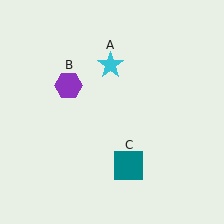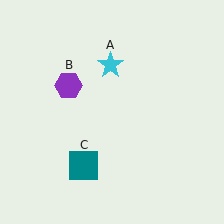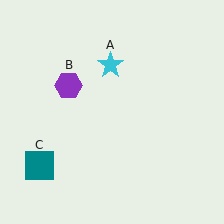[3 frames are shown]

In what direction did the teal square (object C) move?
The teal square (object C) moved left.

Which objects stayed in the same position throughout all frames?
Cyan star (object A) and purple hexagon (object B) remained stationary.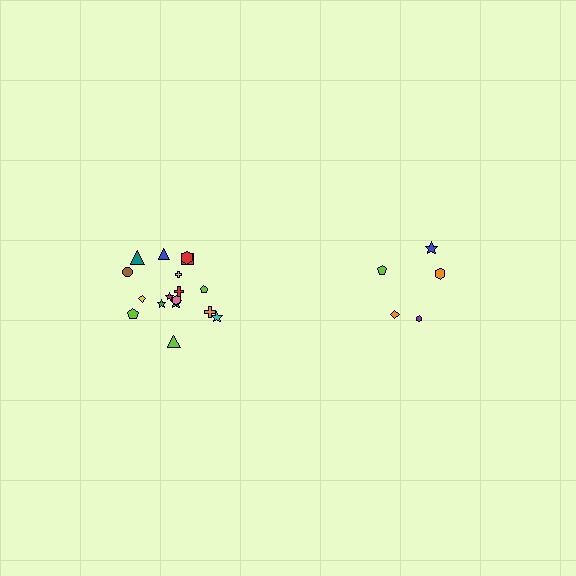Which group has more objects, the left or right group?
The left group.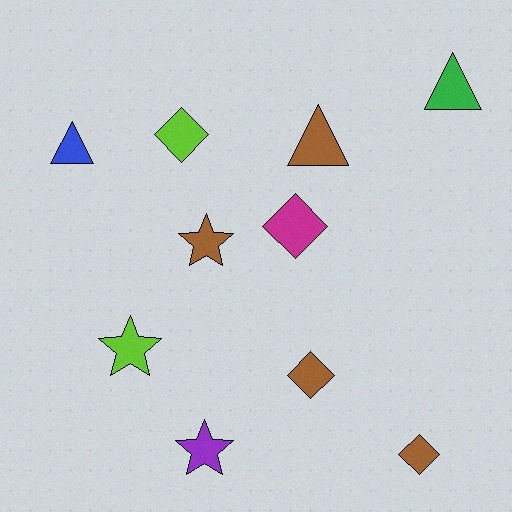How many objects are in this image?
There are 10 objects.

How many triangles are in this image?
There are 3 triangles.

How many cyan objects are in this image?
There are no cyan objects.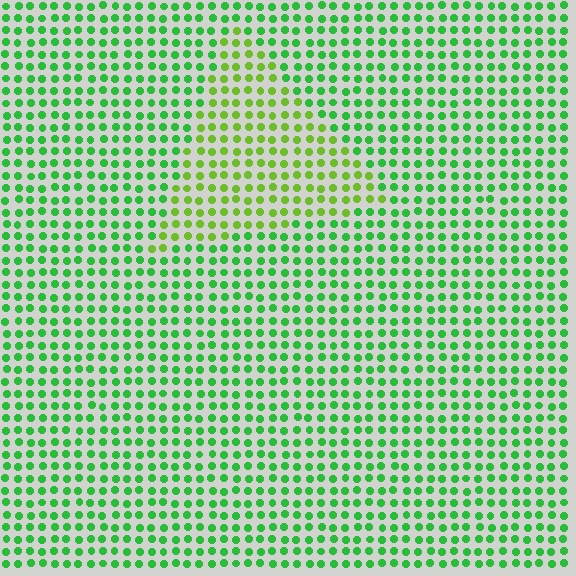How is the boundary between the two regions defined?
The boundary is defined purely by a slight shift in hue (about 34 degrees). Spacing, size, and orientation are identical on both sides.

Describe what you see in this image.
The image is filled with small green elements in a uniform arrangement. A triangle-shaped region is visible where the elements are tinted to a slightly different hue, forming a subtle color boundary.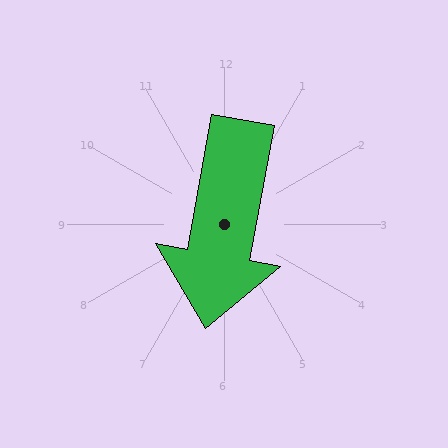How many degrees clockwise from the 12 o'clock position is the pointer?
Approximately 190 degrees.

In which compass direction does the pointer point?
South.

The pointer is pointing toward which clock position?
Roughly 6 o'clock.